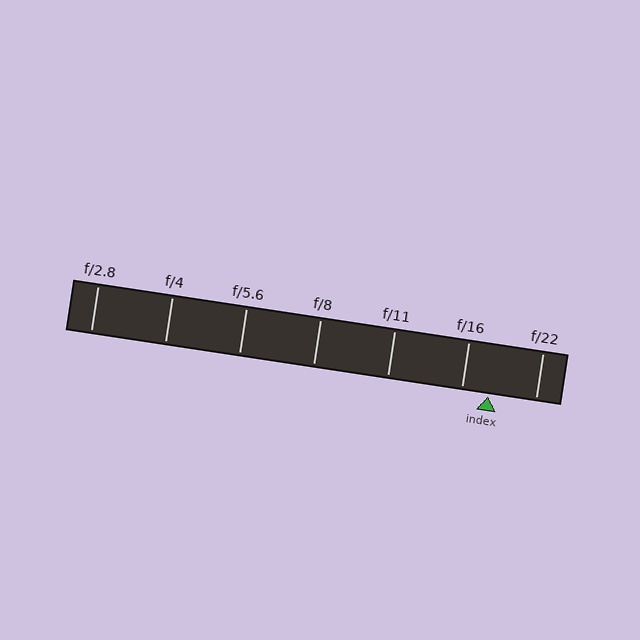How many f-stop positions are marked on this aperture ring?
There are 7 f-stop positions marked.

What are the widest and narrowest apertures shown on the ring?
The widest aperture shown is f/2.8 and the narrowest is f/22.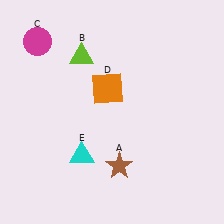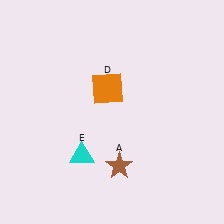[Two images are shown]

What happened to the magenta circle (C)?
The magenta circle (C) was removed in Image 2. It was in the top-left area of Image 1.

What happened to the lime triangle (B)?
The lime triangle (B) was removed in Image 2. It was in the top-left area of Image 1.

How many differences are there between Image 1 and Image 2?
There are 2 differences between the two images.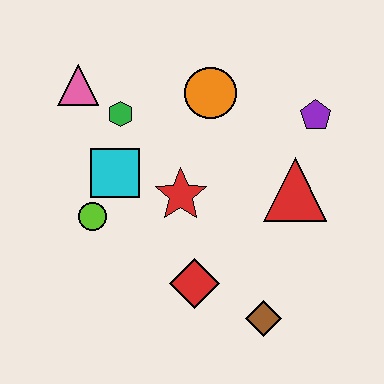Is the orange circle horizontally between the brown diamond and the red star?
Yes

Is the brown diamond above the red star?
No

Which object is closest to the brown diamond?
The red diamond is closest to the brown diamond.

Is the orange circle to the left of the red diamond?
No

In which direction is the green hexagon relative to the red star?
The green hexagon is above the red star.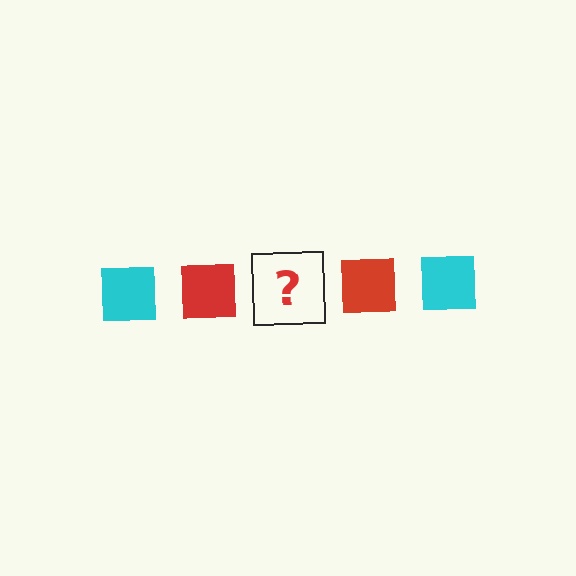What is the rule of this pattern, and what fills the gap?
The rule is that the pattern cycles through cyan, red squares. The gap should be filled with a cyan square.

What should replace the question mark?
The question mark should be replaced with a cyan square.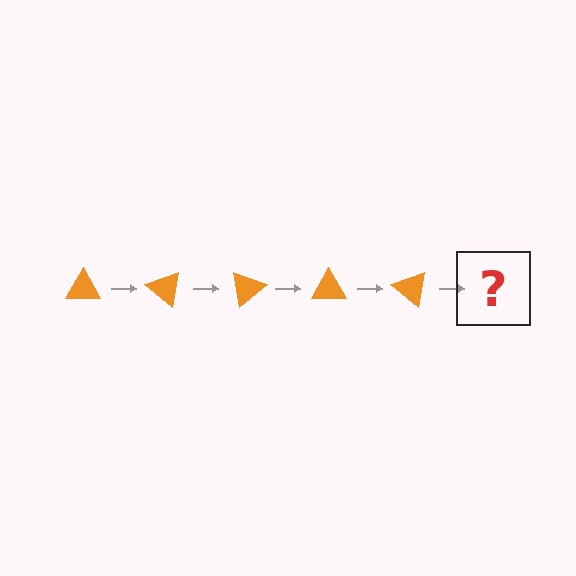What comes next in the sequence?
The next element should be an orange triangle rotated 200 degrees.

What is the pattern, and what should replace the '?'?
The pattern is that the triangle rotates 40 degrees each step. The '?' should be an orange triangle rotated 200 degrees.